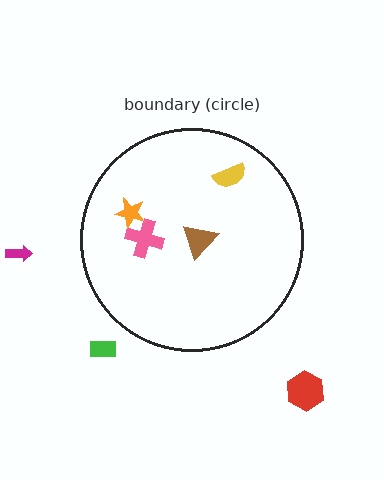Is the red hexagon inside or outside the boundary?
Outside.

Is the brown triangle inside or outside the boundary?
Inside.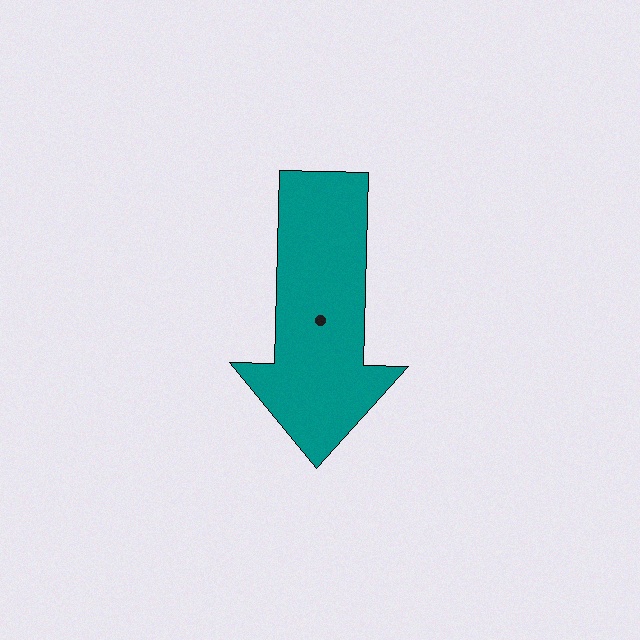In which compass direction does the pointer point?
South.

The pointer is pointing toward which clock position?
Roughly 6 o'clock.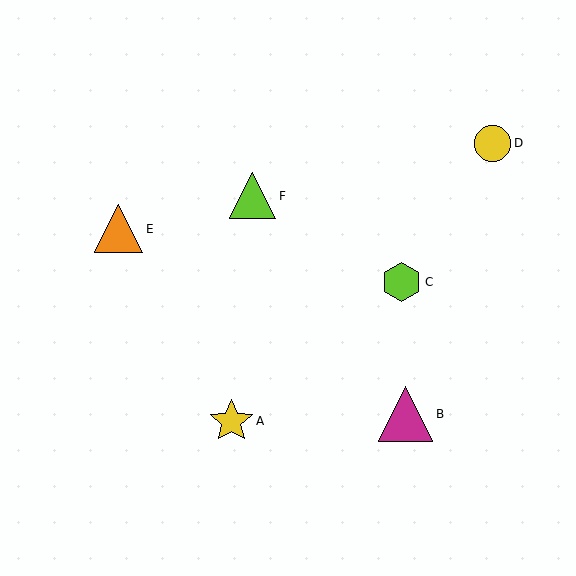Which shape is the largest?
The magenta triangle (labeled B) is the largest.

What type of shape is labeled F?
Shape F is a lime triangle.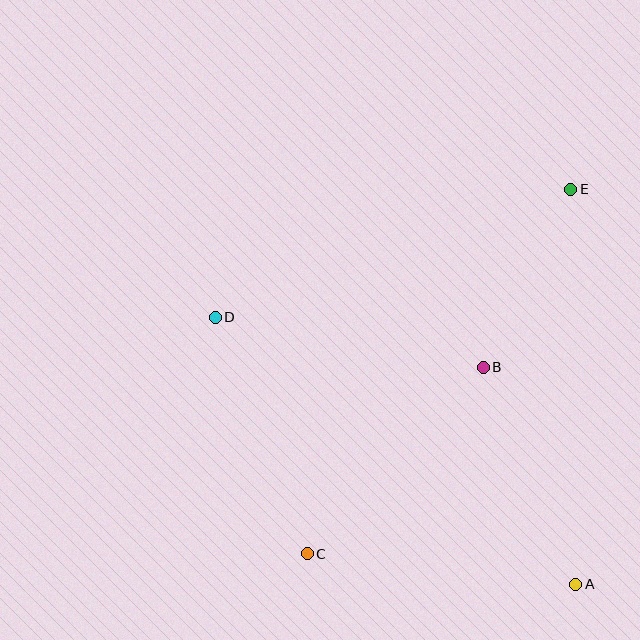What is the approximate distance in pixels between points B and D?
The distance between B and D is approximately 273 pixels.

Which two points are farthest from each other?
Points C and E are farthest from each other.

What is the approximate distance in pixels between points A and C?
The distance between A and C is approximately 270 pixels.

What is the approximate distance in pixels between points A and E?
The distance between A and E is approximately 395 pixels.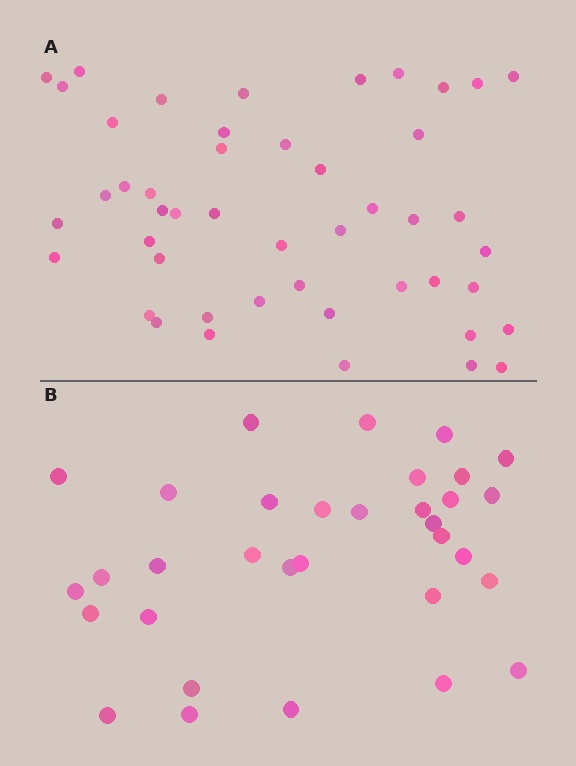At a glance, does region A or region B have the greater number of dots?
Region A (the top region) has more dots.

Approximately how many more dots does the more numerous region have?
Region A has approximately 15 more dots than region B.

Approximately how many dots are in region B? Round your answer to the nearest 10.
About 30 dots. (The exact count is 33, which rounds to 30.)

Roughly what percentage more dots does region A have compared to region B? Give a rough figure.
About 40% more.